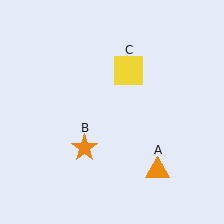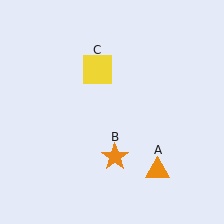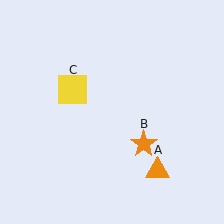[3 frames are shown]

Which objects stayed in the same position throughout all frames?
Orange triangle (object A) remained stationary.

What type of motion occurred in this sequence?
The orange star (object B), yellow square (object C) rotated counterclockwise around the center of the scene.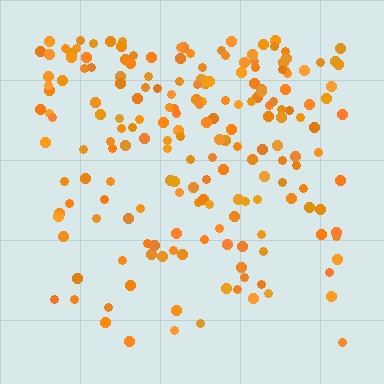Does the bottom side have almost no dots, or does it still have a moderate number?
Still a moderate number, just noticeably fewer than the top.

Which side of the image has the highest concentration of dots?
The top.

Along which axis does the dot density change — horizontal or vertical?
Vertical.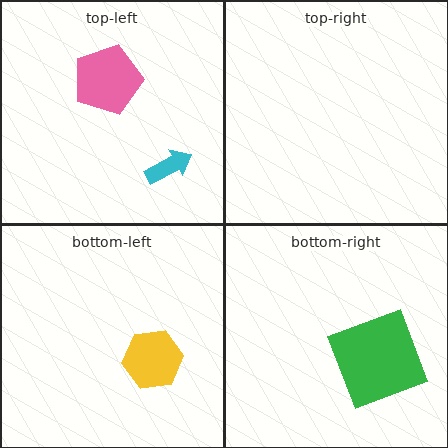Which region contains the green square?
The bottom-right region.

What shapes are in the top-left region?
The cyan arrow, the pink pentagon.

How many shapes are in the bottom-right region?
1.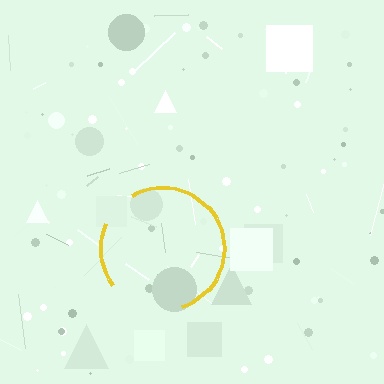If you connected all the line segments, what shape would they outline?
They would outline a circle.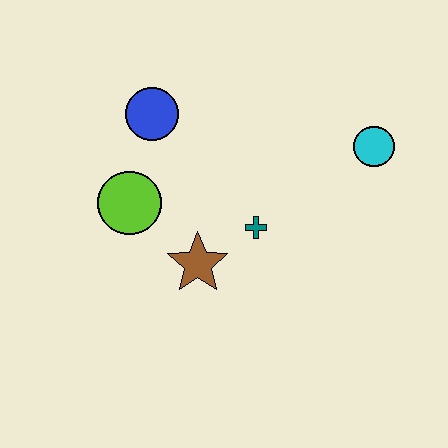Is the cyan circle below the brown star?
No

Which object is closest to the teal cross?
The brown star is closest to the teal cross.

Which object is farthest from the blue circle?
The cyan circle is farthest from the blue circle.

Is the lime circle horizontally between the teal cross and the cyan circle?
No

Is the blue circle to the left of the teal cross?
Yes